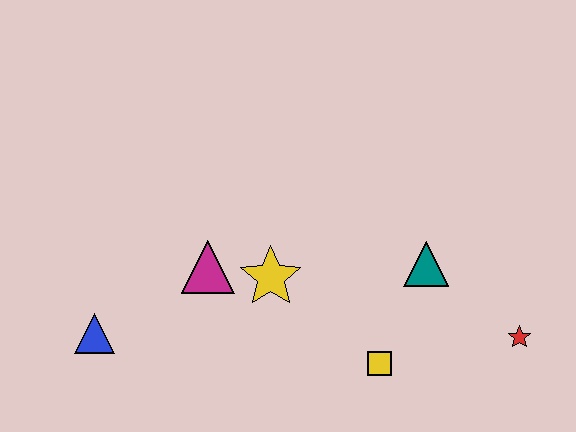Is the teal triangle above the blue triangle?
Yes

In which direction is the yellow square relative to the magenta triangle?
The yellow square is to the right of the magenta triangle.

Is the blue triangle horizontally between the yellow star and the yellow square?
No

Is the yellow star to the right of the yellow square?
No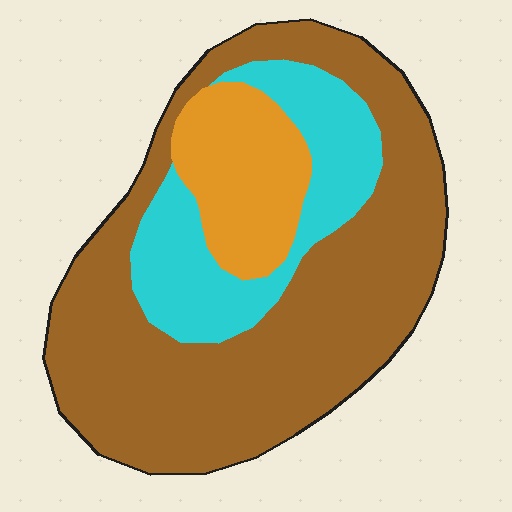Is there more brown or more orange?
Brown.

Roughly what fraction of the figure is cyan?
Cyan covers 22% of the figure.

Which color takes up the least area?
Orange, at roughly 15%.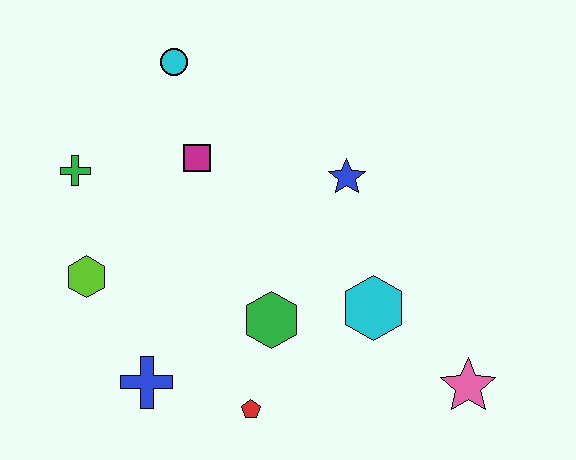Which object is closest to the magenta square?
The cyan circle is closest to the magenta square.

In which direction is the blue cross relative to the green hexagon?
The blue cross is to the left of the green hexagon.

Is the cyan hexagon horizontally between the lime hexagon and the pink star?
Yes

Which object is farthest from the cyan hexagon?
The green cross is farthest from the cyan hexagon.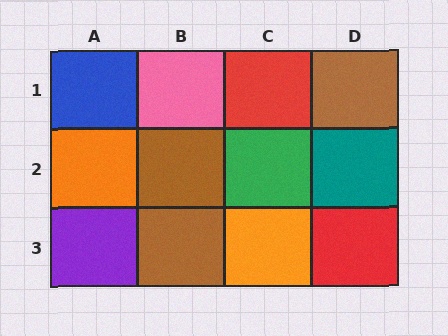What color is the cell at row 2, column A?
Orange.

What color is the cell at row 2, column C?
Green.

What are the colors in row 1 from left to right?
Blue, pink, red, brown.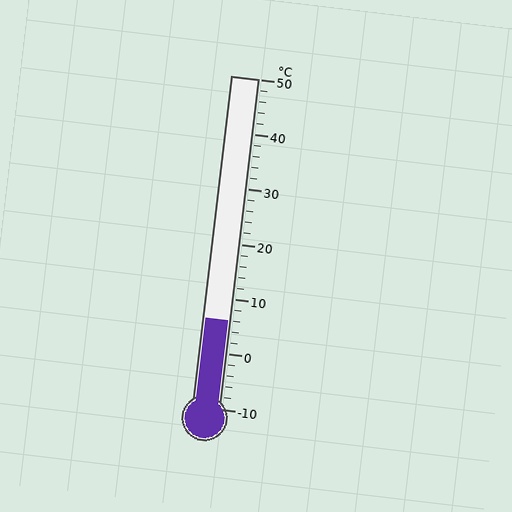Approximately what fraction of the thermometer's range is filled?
The thermometer is filled to approximately 25% of its range.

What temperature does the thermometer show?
The thermometer shows approximately 6°C.